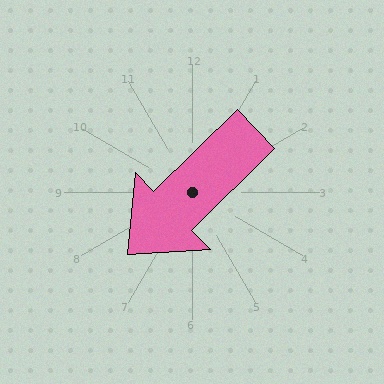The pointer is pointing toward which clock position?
Roughly 8 o'clock.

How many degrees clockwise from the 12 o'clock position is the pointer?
Approximately 225 degrees.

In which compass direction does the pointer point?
Southwest.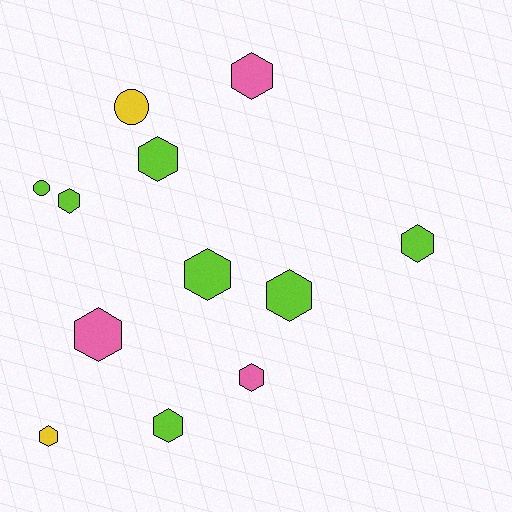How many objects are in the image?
There are 12 objects.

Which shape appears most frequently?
Hexagon, with 10 objects.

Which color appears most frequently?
Lime, with 7 objects.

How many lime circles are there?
There is 1 lime circle.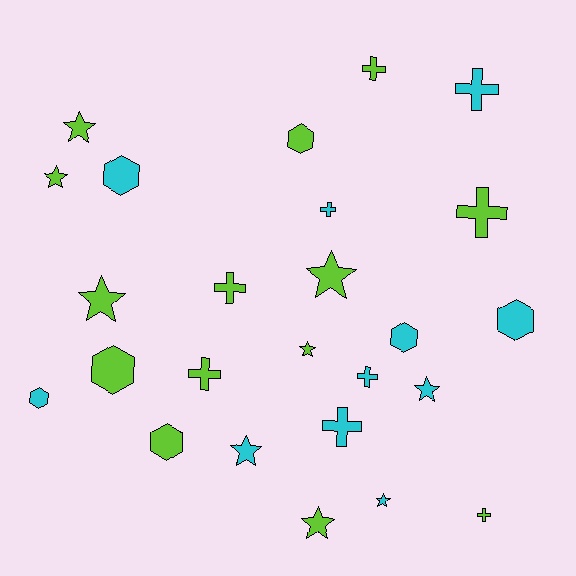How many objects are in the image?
There are 25 objects.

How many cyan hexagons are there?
There are 4 cyan hexagons.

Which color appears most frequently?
Lime, with 14 objects.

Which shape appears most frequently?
Cross, with 9 objects.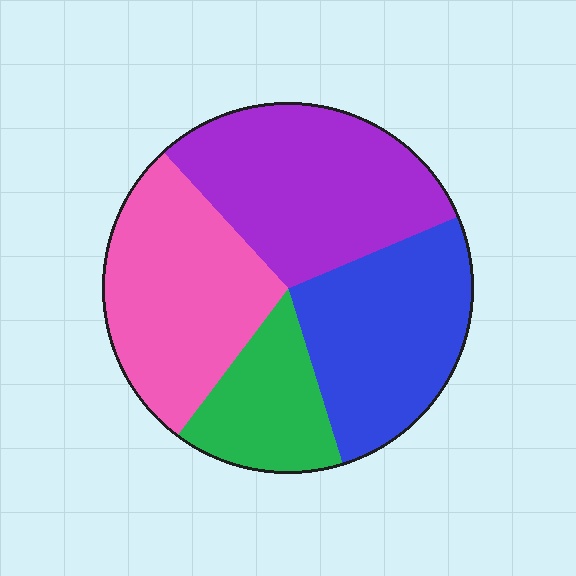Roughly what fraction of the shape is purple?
Purple takes up between a quarter and a half of the shape.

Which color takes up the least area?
Green, at roughly 15%.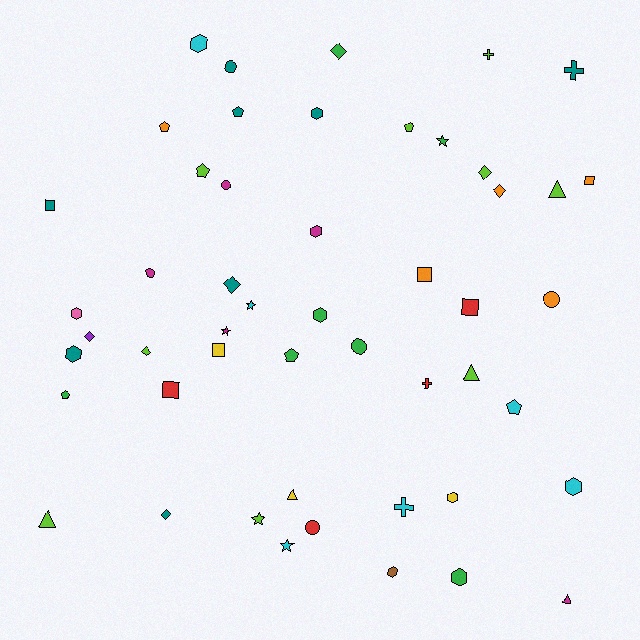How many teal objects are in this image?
There are 8 teal objects.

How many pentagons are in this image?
There are 8 pentagons.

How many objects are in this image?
There are 50 objects.